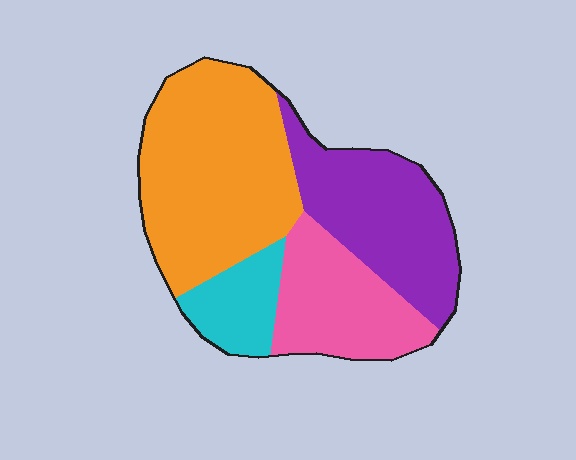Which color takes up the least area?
Cyan, at roughly 10%.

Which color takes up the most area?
Orange, at roughly 40%.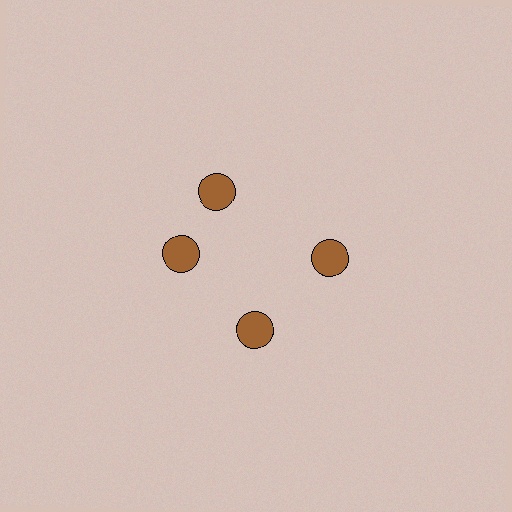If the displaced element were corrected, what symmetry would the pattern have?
It would have 4-fold rotational symmetry — the pattern would map onto itself every 90 degrees.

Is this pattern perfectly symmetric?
No. The 4 brown circles are arranged in a ring, but one element near the 12 o'clock position is rotated out of alignment along the ring, breaking the 4-fold rotational symmetry.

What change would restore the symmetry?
The symmetry would be restored by rotating it back into even spacing with its neighbors so that all 4 circles sit at equal angles and equal distance from the center.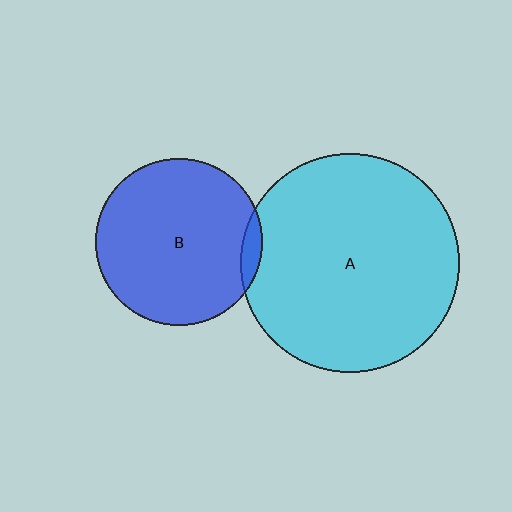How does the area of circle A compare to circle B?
Approximately 1.7 times.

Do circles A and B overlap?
Yes.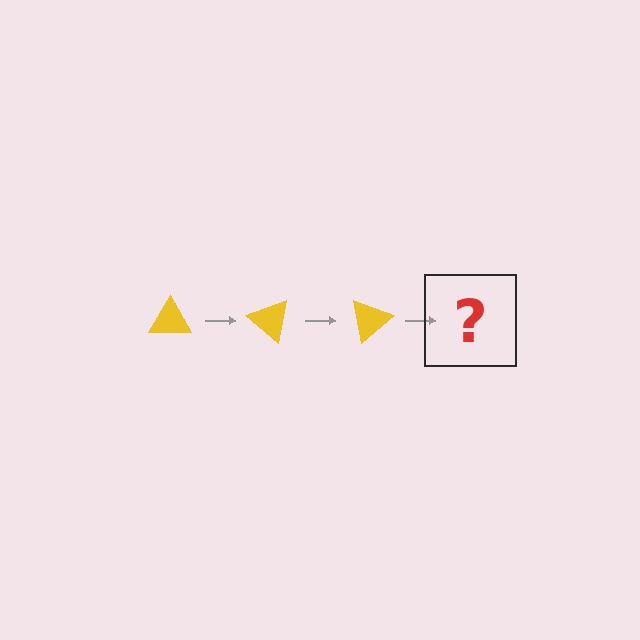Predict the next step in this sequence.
The next step is a yellow triangle rotated 120 degrees.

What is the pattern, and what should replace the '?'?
The pattern is that the triangle rotates 40 degrees each step. The '?' should be a yellow triangle rotated 120 degrees.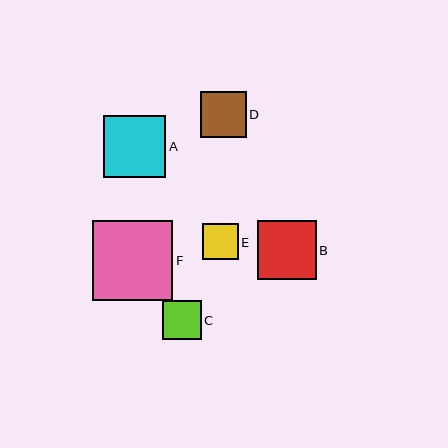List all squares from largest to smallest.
From largest to smallest: F, A, B, D, C, E.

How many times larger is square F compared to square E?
Square F is approximately 2.3 times the size of square E.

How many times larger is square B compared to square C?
Square B is approximately 1.5 times the size of square C.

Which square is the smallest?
Square E is the smallest with a size of approximately 36 pixels.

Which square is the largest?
Square F is the largest with a size of approximately 81 pixels.